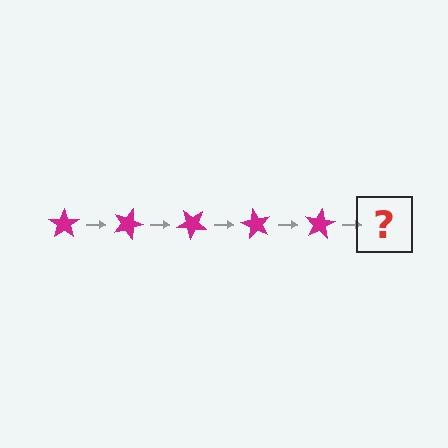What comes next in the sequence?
The next element should be a magenta star rotated 100 degrees.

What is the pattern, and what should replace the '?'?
The pattern is that the star rotates 20 degrees each step. The '?' should be a magenta star rotated 100 degrees.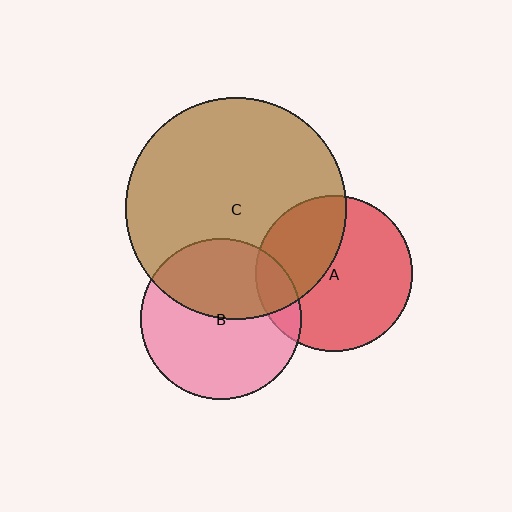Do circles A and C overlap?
Yes.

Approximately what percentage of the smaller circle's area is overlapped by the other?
Approximately 35%.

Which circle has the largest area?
Circle C (brown).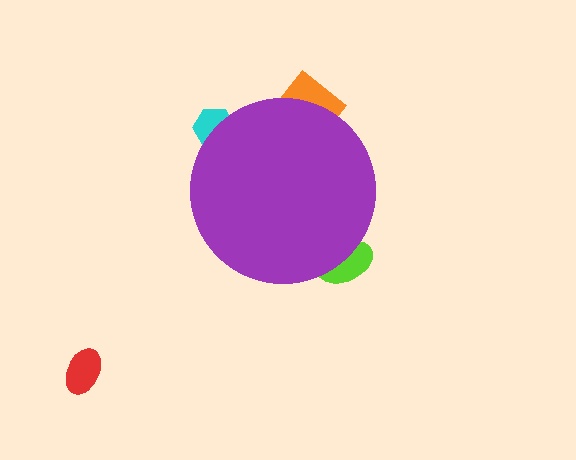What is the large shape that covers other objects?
A purple circle.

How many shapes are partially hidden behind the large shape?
3 shapes are partially hidden.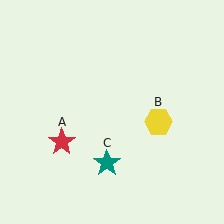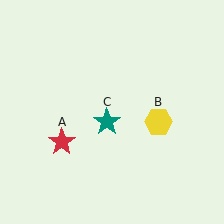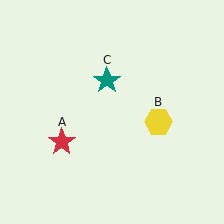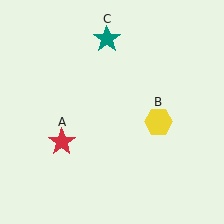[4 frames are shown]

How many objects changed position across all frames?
1 object changed position: teal star (object C).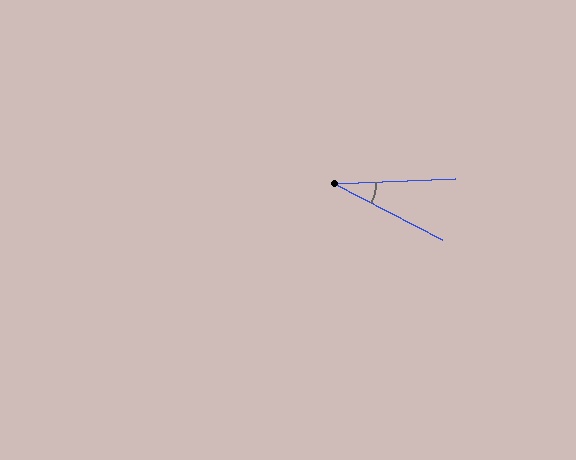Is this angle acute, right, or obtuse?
It is acute.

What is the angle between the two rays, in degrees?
Approximately 30 degrees.